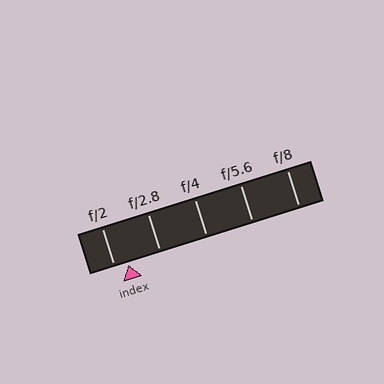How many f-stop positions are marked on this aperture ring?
There are 5 f-stop positions marked.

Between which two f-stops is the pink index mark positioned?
The index mark is between f/2 and f/2.8.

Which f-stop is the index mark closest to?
The index mark is closest to f/2.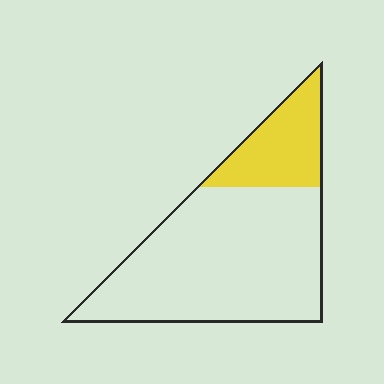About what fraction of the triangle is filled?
About one quarter (1/4).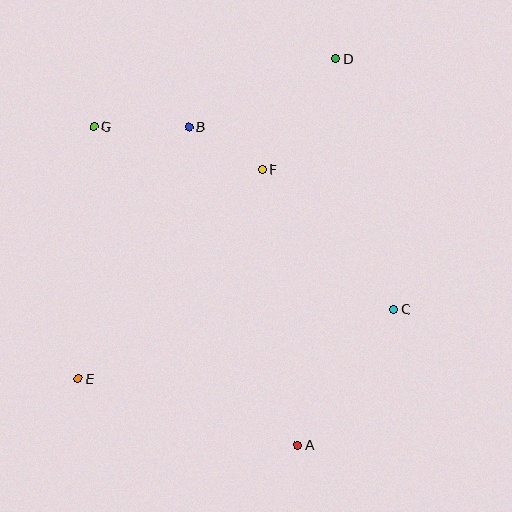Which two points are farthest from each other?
Points D and E are farthest from each other.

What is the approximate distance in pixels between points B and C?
The distance between B and C is approximately 274 pixels.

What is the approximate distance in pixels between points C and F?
The distance between C and F is approximately 192 pixels.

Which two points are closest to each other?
Points B and F are closest to each other.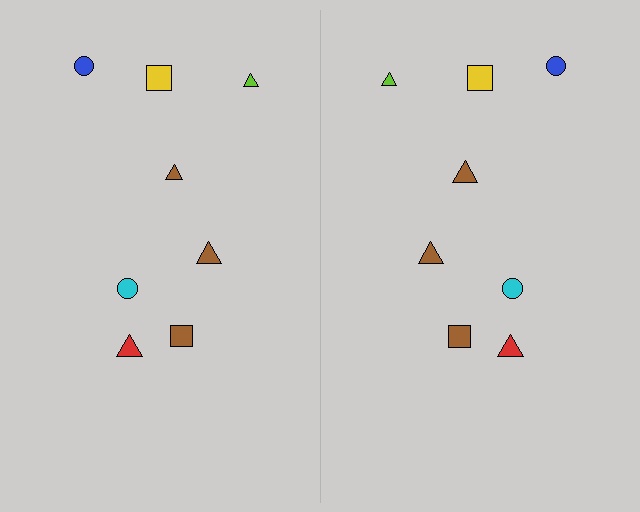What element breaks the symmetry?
The brown triangle on the right side has a different size than its mirror counterpart.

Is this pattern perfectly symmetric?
No, the pattern is not perfectly symmetric. The brown triangle on the right side has a different size than its mirror counterpart.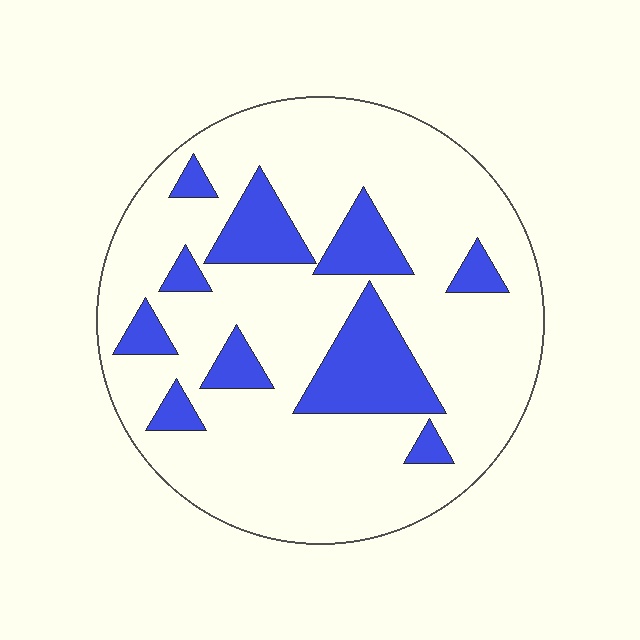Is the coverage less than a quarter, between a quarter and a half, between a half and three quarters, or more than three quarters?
Less than a quarter.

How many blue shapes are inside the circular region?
10.